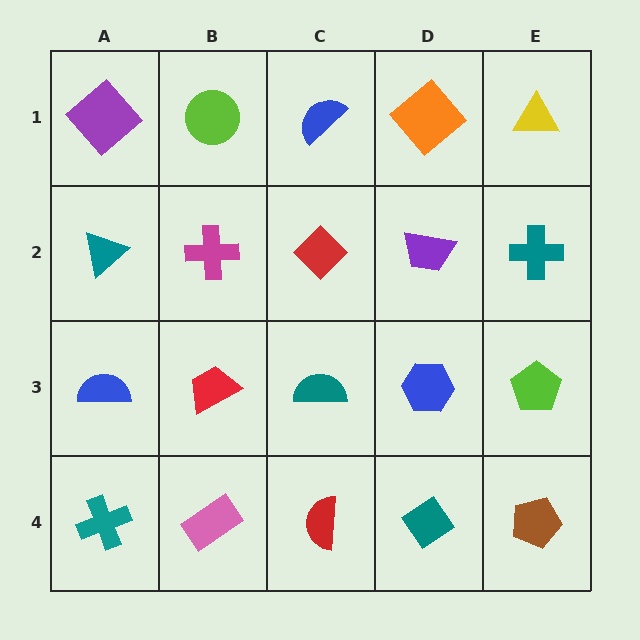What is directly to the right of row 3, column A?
A red trapezoid.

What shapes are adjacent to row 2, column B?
A lime circle (row 1, column B), a red trapezoid (row 3, column B), a teal triangle (row 2, column A), a red diamond (row 2, column C).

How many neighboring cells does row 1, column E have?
2.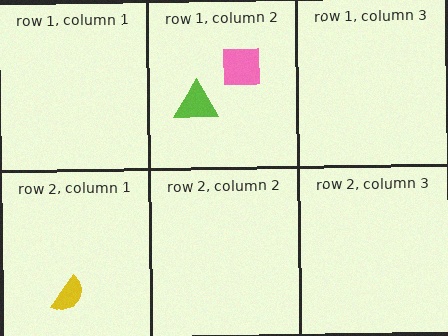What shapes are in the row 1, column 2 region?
The lime triangle, the pink square.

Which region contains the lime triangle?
The row 1, column 2 region.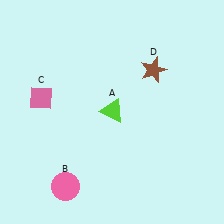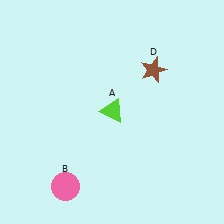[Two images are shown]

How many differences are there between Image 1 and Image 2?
There is 1 difference between the two images.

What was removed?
The pink diamond (C) was removed in Image 2.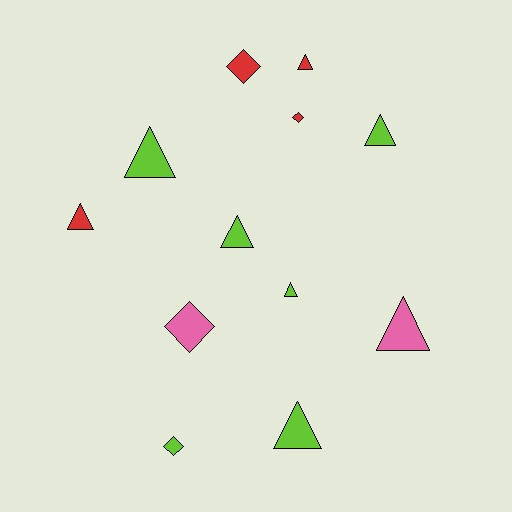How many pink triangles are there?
There is 1 pink triangle.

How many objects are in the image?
There are 12 objects.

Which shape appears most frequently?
Triangle, with 8 objects.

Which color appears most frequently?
Lime, with 6 objects.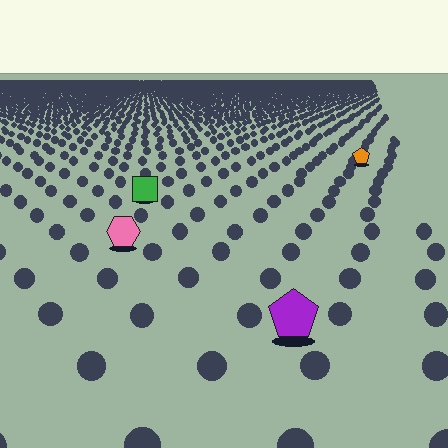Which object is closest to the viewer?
The purple pentagon is closest. The texture marks near it are larger and more spread out.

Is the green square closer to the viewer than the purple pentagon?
No. The purple pentagon is closer — you can tell from the texture gradient: the ground texture is coarser near it.